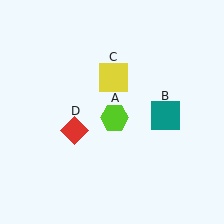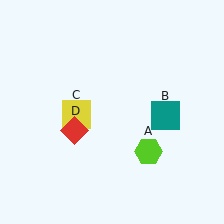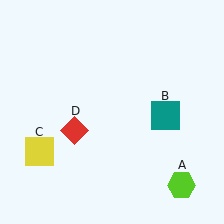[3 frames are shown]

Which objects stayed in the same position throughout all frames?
Teal square (object B) and red diamond (object D) remained stationary.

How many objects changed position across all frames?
2 objects changed position: lime hexagon (object A), yellow square (object C).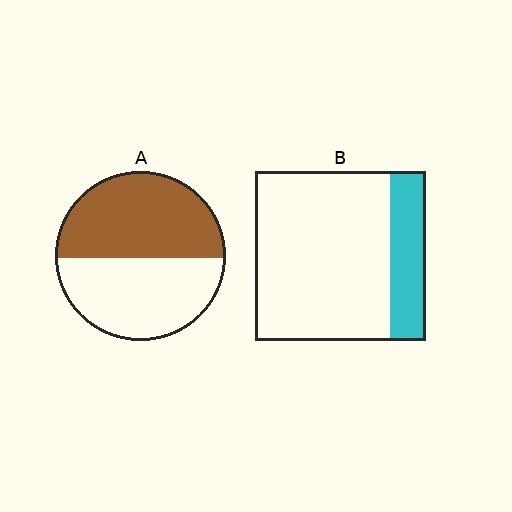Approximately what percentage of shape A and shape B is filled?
A is approximately 50% and B is approximately 20%.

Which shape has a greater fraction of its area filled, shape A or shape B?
Shape A.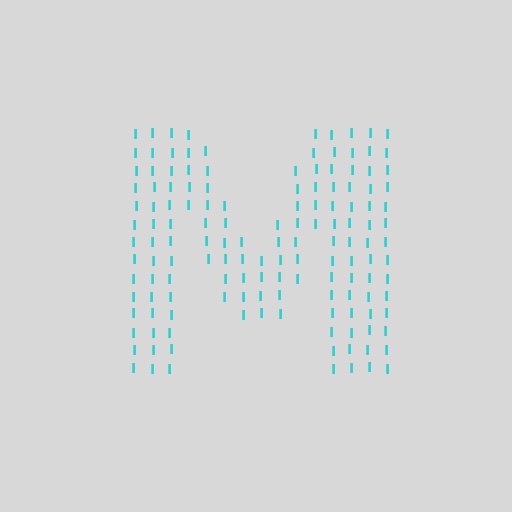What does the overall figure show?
The overall figure shows the letter M.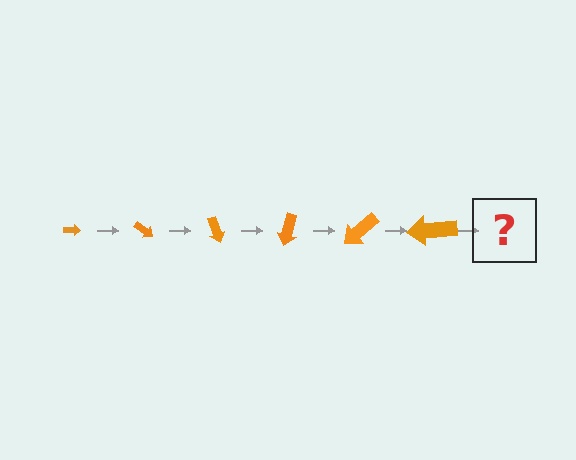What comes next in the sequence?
The next element should be an arrow, larger than the previous one and rotated 210 degrees from the start.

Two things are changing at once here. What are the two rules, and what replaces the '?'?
The two rules are that the arrow grows larger each step and it rotates 35 degrees each step. The '?' should be an arrow, larger than the previous one and rotated 210 degrees from the start.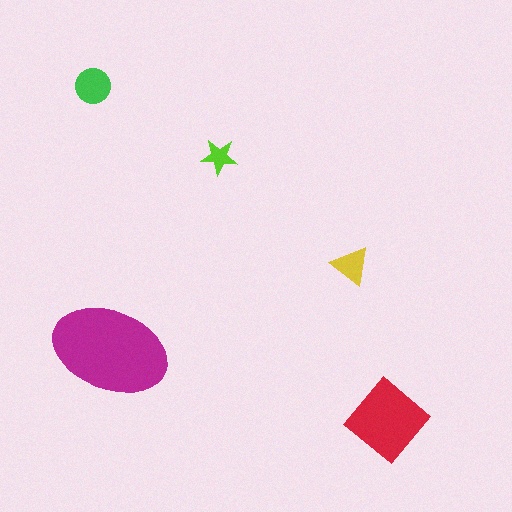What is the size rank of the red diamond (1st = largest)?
2nd.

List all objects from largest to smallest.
The magenta ellipse, the red diamond, the green circle, the yellow triangle, the lime star.